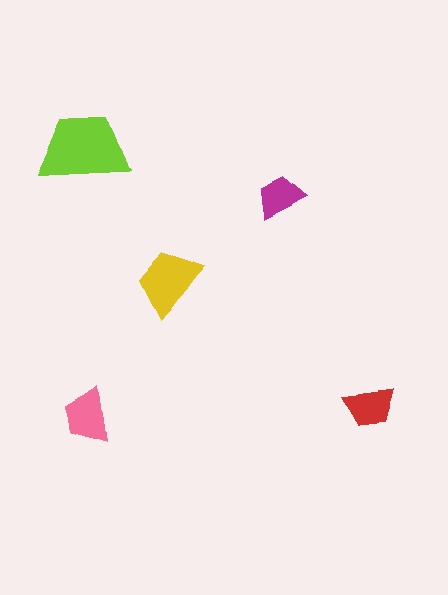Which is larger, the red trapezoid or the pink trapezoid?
The pink one.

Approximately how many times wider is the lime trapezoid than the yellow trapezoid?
About 1.5 times wider.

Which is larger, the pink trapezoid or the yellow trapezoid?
The yellow one.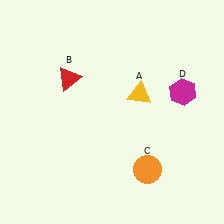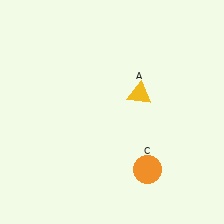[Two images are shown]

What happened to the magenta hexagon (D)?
The magenta hexagon (D) was removed in Image 2. It was in the top-right area of Image 1.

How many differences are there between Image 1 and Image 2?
There are 2 differences between the two images.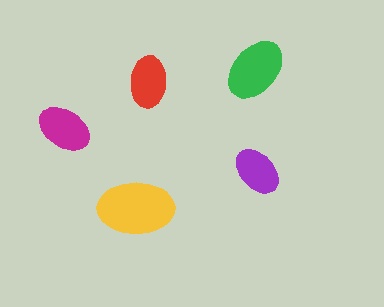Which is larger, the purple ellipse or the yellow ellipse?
The yellow one.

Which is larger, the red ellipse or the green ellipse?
The green one.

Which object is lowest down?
The yellow ellipse is bottommost.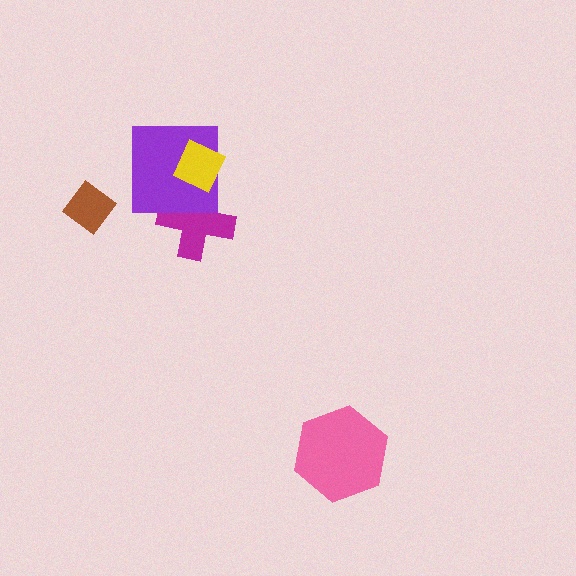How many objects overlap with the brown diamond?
0 objects overlap with the brown diamond.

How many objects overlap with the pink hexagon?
0 objects overlap with the pink hexagon.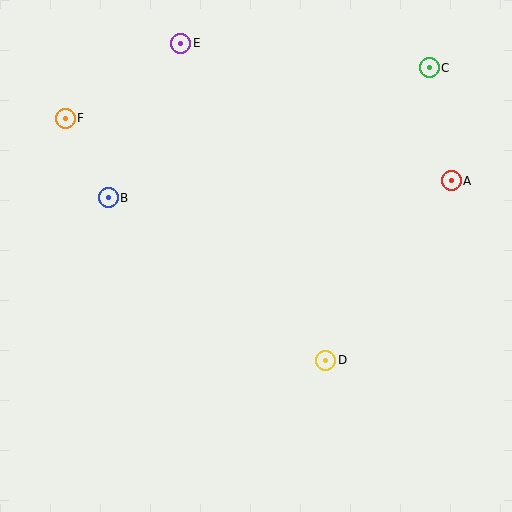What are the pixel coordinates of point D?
Point D is at (326, 360).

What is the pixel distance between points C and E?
The distance between C and E is 250 pixels.